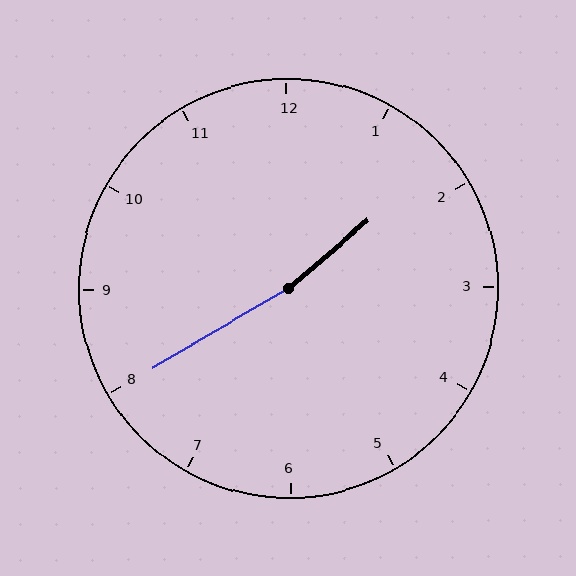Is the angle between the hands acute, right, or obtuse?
It is obtuse.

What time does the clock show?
1:40.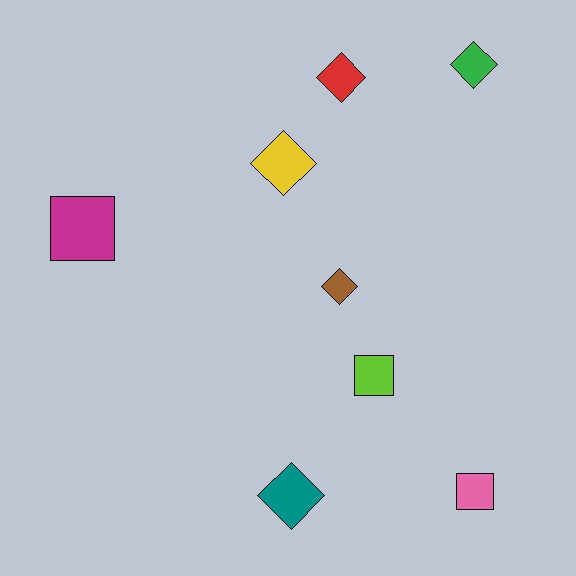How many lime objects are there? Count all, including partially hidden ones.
There is 1 lime object.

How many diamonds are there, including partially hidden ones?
There are 5 diamonds.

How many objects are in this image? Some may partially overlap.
There are 8 objects.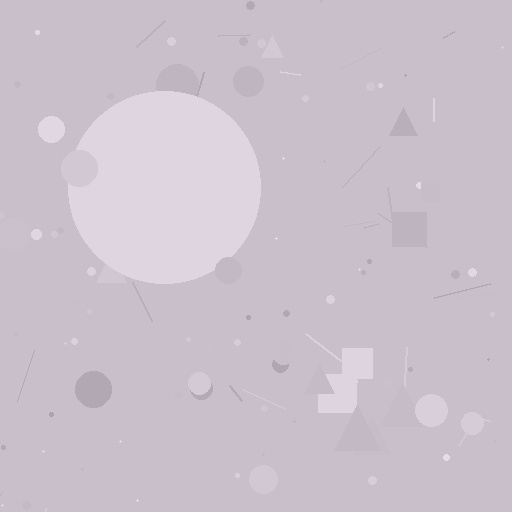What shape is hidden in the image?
A circle is hidden in the image.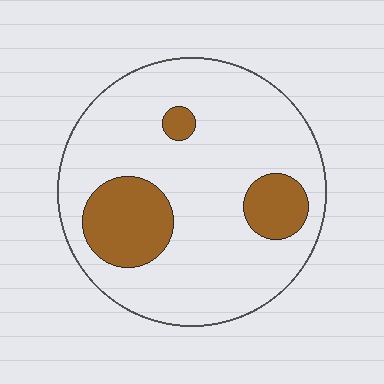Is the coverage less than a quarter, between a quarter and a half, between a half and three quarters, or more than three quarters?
Less than a quarter.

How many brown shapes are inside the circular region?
3.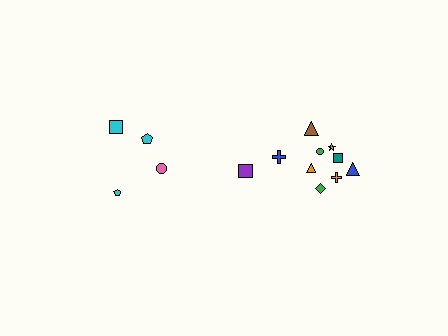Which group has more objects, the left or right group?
The right group.